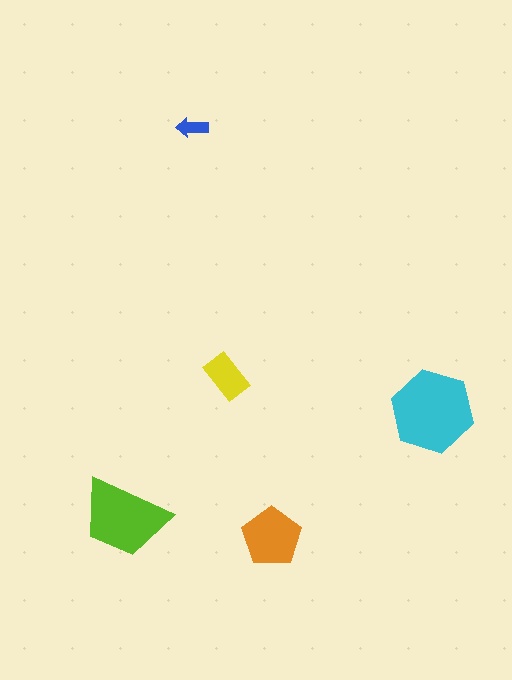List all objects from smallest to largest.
The blue arrow, the yellow rectangle, the orange pentagon, the lime trapezoid, the cyan hexagon.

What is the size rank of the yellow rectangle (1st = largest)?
4th.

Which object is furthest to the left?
The lime trapezoid is leftmost.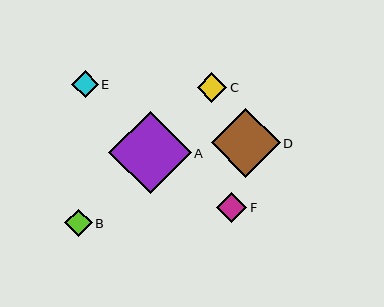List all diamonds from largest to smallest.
From largest to smallest: A, D, F, C, B, E.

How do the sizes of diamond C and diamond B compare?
Diamond C and diamond B are approximately the same size.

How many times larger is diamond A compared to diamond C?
Diamond A is approximately 2.8 times the size of diamond C.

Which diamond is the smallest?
Diamond E is the smallest with a size of approximately 26 pixels.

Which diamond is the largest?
Diamond A is the largest with a size of approximately 83 pixels.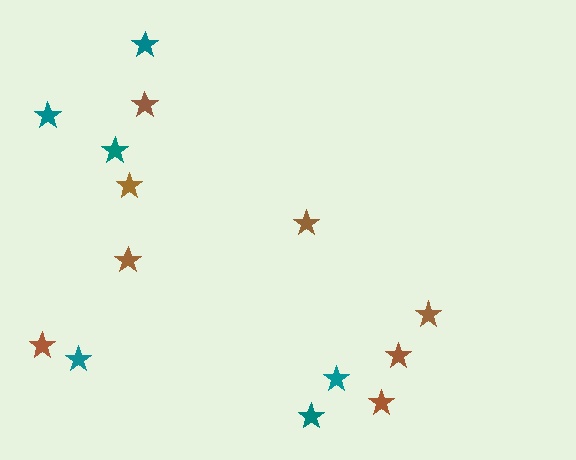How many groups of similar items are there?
There are 2 groups: one group of teal stars (6) and one group of brown stars (8).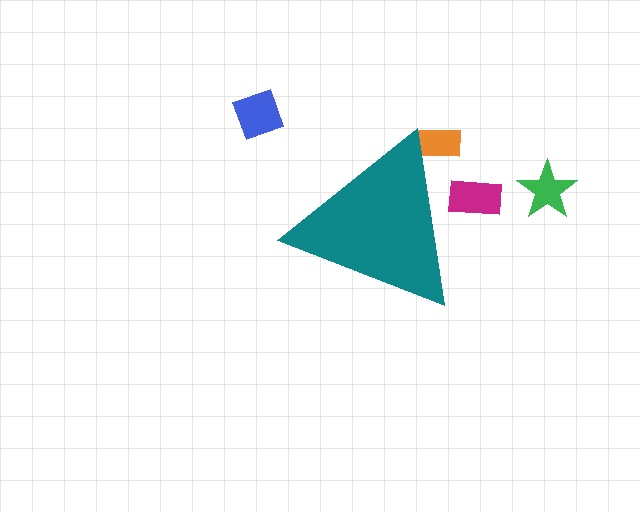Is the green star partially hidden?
No, the green star is fully visible.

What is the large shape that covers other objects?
A teal triangle.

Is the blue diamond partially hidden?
No, the blue diamond is fully visible.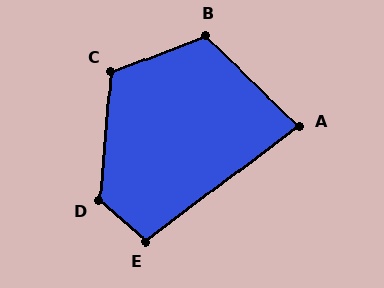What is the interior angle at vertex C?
Approximately 116 degrees (obtuse).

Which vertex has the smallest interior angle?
A, at approximately 81 degrees.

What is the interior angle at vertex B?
Approximately 115 degrees (obtuse).